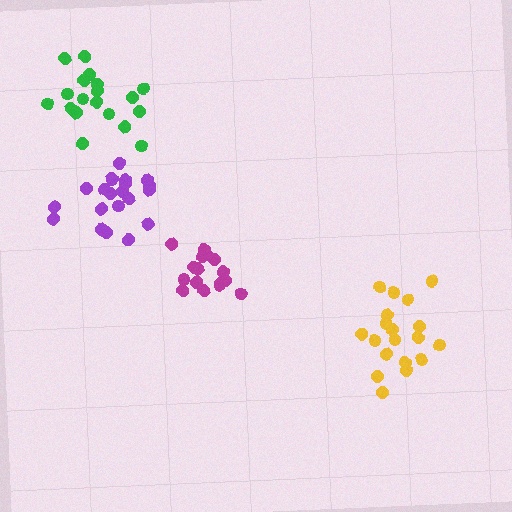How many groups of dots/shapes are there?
There are 4 groups.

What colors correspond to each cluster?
The clusters are colored: magenta, purple, yellow, green.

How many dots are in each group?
Group 1: 16 dots, Group 2: 21 dots, Group 3: 19 dots, Group 4: 19 dots (75 total).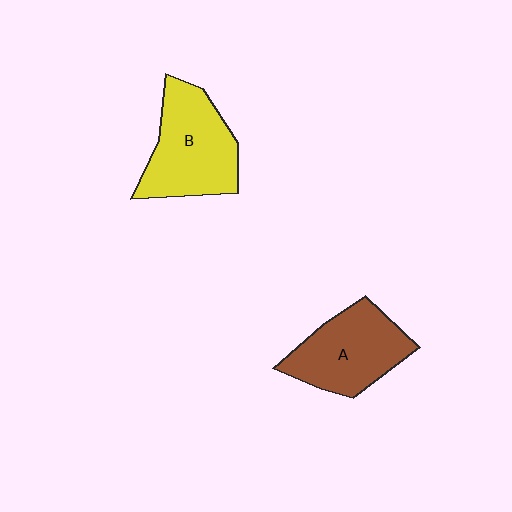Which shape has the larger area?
Shape B (yellow).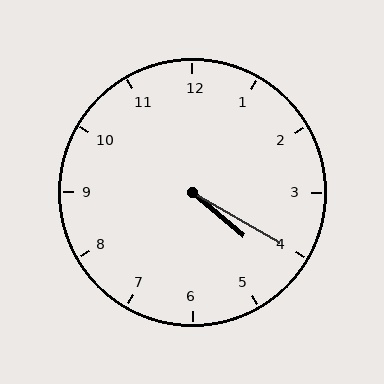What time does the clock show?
4:20.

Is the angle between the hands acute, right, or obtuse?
It is acute.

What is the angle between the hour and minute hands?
Approximately 10 degrees.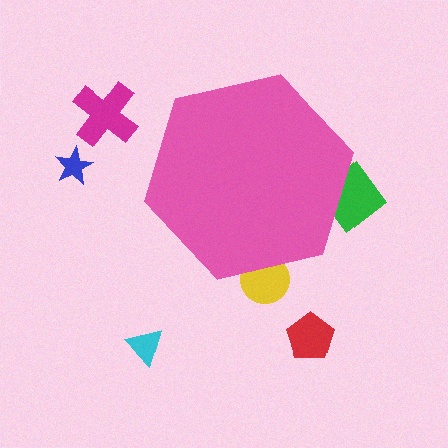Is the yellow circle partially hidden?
Yes, the yellow circle is partially hidden behind the pink hexagon.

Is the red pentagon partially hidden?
No, the red pentagon is fully visible.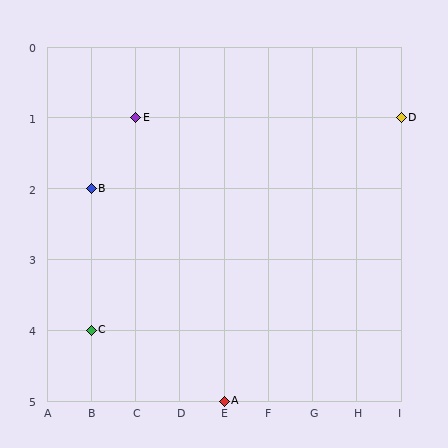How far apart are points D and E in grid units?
Points D and E are 6 columns apart.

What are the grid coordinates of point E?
Point E is at grid coordinates (C, 1).